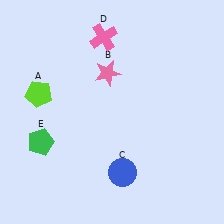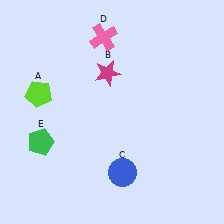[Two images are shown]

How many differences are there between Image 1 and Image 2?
There is 1 difference between the two images.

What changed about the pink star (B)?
In Image 1, B is pink. In Image 2, it changed to magenta.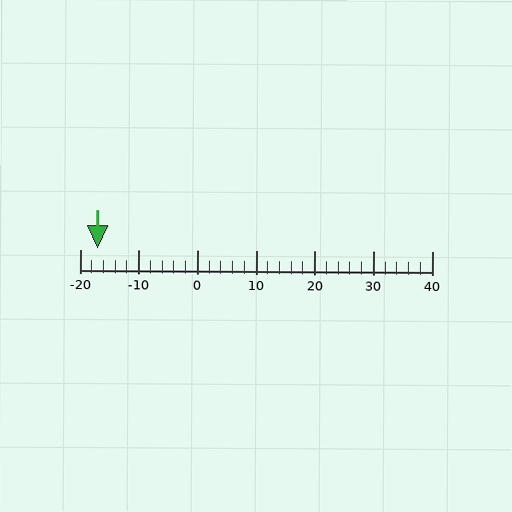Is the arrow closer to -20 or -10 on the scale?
The arrow is closer to -20.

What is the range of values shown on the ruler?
The ruler shows values from -20 to 40.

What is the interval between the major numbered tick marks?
The major tick marks are spaced 10 units apart.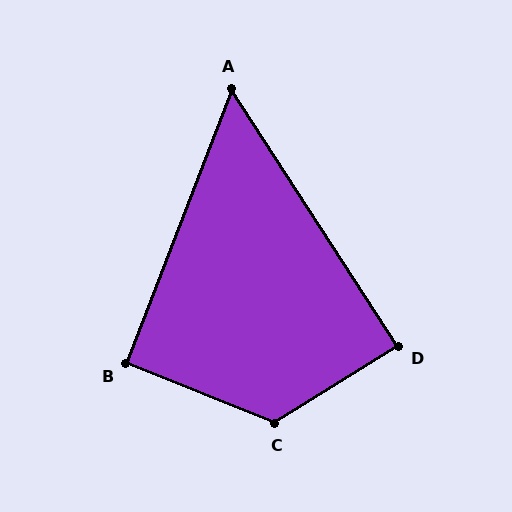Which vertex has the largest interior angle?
C, at approximately 126 degrees.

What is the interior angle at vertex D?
Approximately 89 degrees (approximately right).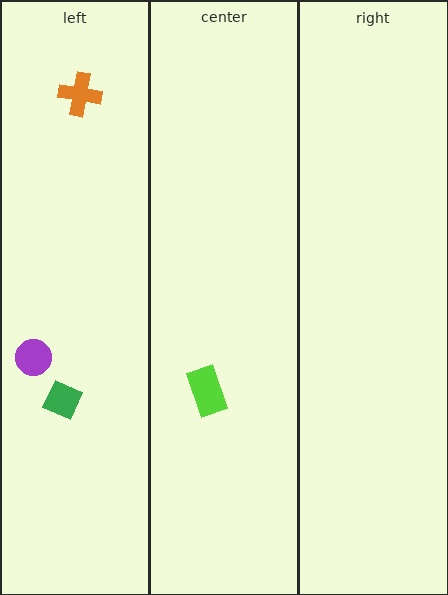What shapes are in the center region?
The lime rectangle.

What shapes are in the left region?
The purple circle, the green square, the orange cross.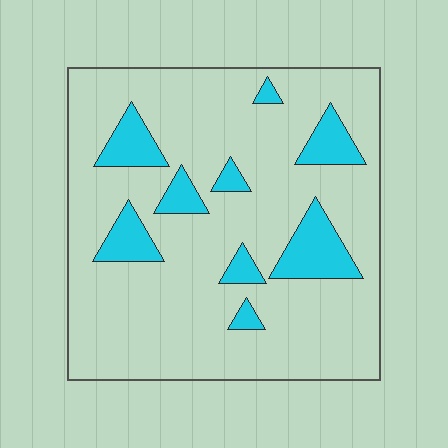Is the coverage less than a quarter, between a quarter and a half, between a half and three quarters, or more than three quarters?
Less than a quarter.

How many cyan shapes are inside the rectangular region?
9.